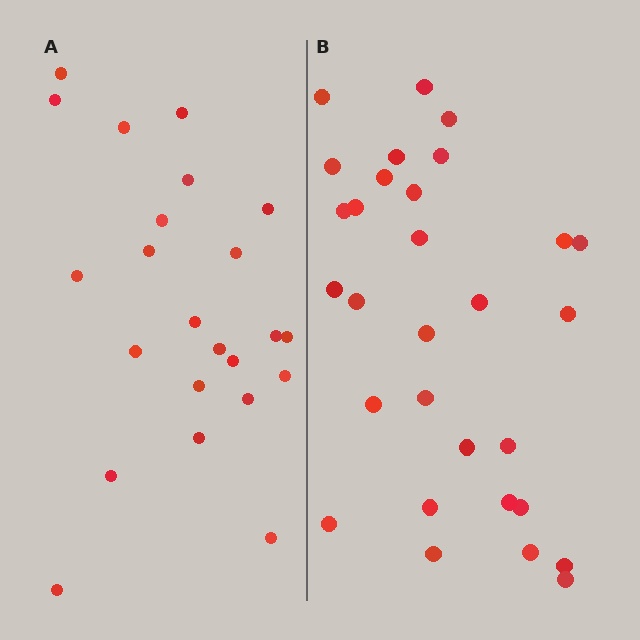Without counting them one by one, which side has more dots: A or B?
Region B (the right region) has more dots.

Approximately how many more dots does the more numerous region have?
Region B has roughly 8 or so more dots than region A.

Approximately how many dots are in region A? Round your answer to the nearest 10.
About 20 dots. (The exact count is 23, which rounds to 20.)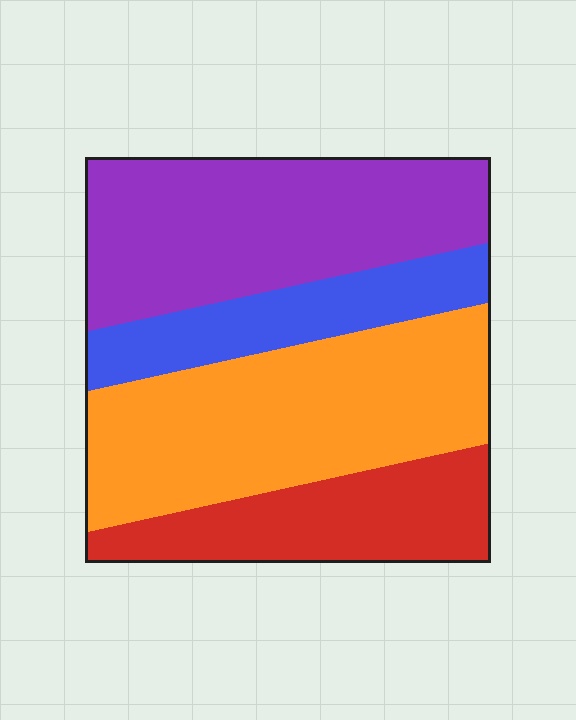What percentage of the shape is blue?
Blue takes up about one sixth (1/6) of the shape.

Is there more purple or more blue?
Purple.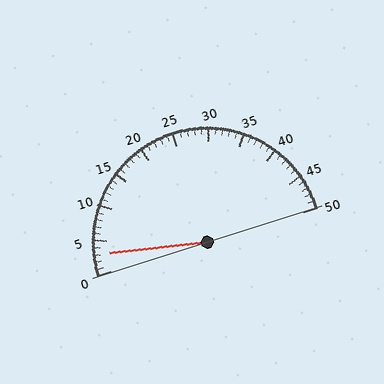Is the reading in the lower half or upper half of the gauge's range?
The reading is in the lower half of the range (0 to 50).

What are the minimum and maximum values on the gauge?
The gauge ranges from 0 to 50.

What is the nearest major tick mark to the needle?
The nearest major tick mark is 5.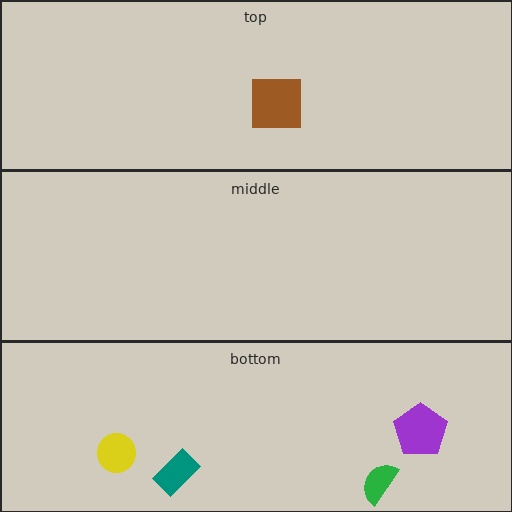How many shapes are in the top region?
1.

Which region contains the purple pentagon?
The bottom region.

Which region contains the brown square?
The top region.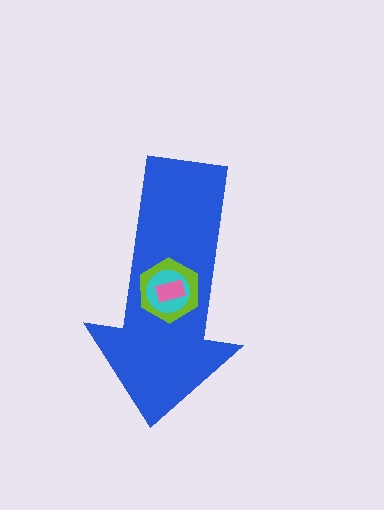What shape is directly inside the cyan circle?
The pink rectangle.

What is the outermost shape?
The blue arrow.